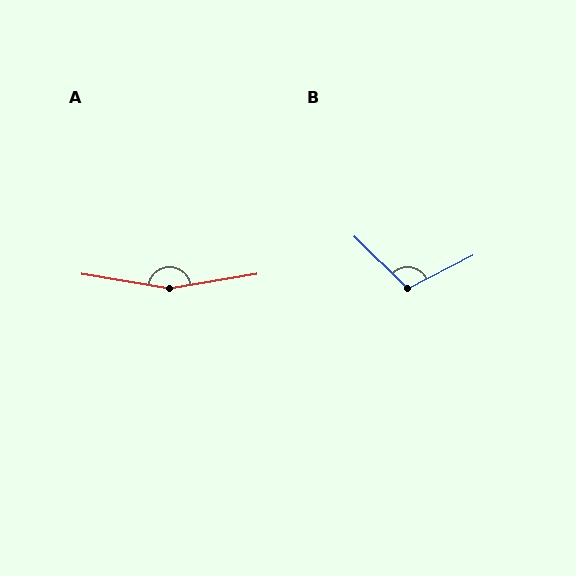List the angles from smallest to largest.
B (109°), A (161°).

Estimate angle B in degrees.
Approximately 109 degrees.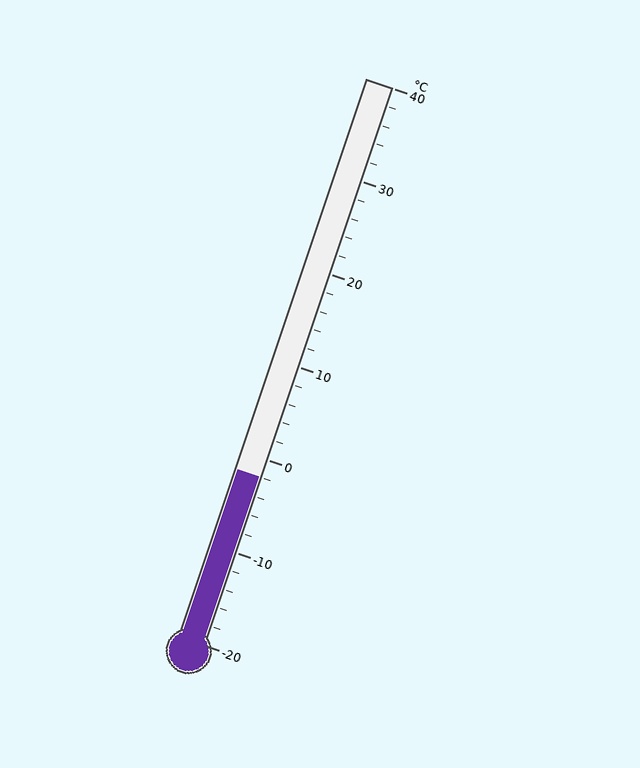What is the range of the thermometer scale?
The thermometer scale ranges from -20°C to 40°C.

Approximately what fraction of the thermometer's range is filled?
The thermometer is filled to approximately 30% of its range.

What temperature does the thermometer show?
The thermometer shows approximately -2°C.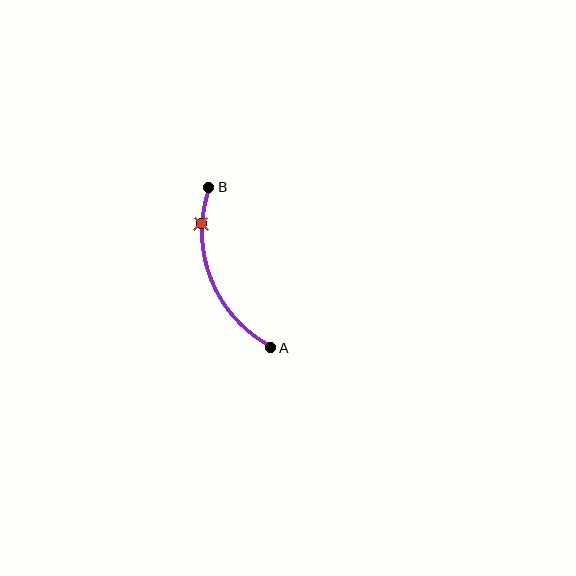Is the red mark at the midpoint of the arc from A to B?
No. The red mark lies on the arc but is closer to endpoint B. The arc midpoint would be at the point on the curve equidistant along the arc from both A and B.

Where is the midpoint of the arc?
The arc midpoint is the point on the curve farthest from the straight line joining A and B. It sits to the left of that line.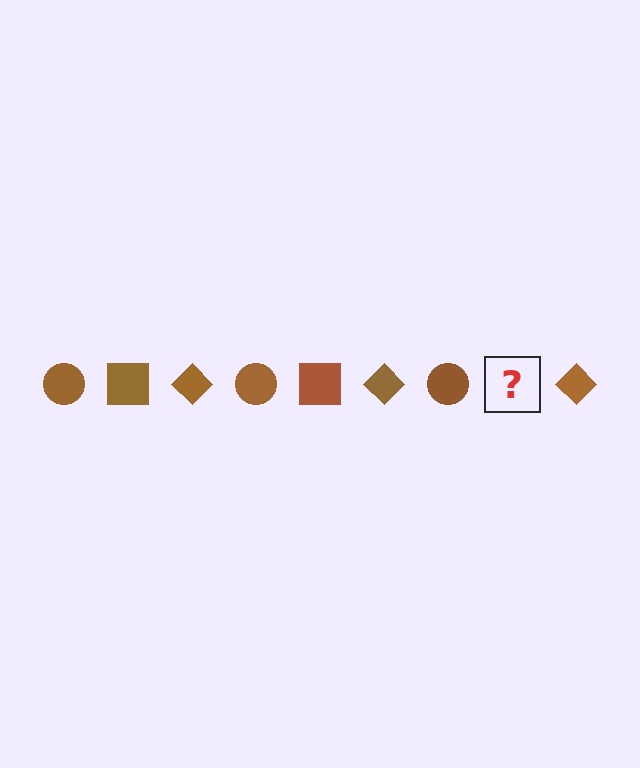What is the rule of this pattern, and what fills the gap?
The rule is that the pattern cycles through circle, square, diamond shapes in brown. The gap should be filled with a brown square.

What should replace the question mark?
The question mark should be replaced with a brown square.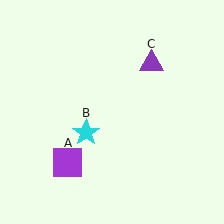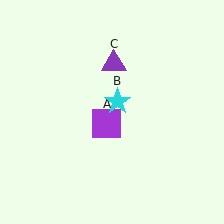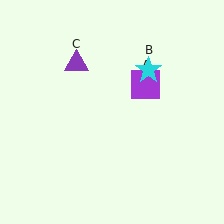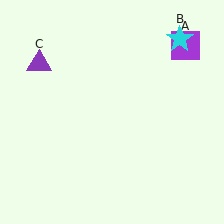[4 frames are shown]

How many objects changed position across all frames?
3 objects changed position: purple square (object A), cyan star (object B), purple triangle (object C).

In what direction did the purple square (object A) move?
The purple square (object A) moved up and to the right.